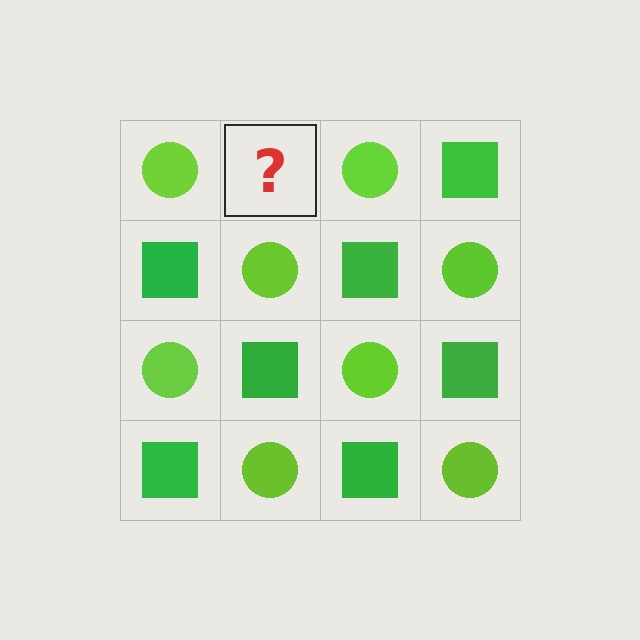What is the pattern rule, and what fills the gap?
The rule is that it alternates lime circle and green square in a checkerboard pattern. The gap should be filled with a green square.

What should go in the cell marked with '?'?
The missing cell should contain a green square.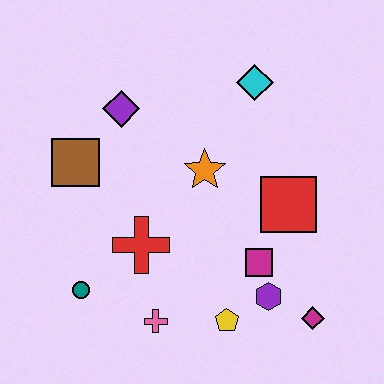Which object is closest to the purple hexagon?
The magenta square is closest to the purple hexagon.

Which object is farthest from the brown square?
The magenta diamond is farthest from the brown square.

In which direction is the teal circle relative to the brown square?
The teal circle is below the brown square.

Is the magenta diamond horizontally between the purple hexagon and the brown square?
No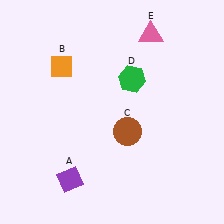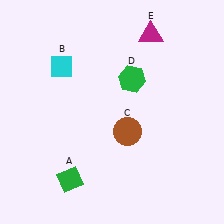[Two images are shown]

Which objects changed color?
A changed from purple to green. B changed from orange to cyan. E changed from pink to magenta.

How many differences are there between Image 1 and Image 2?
There are 3 differences between the two images.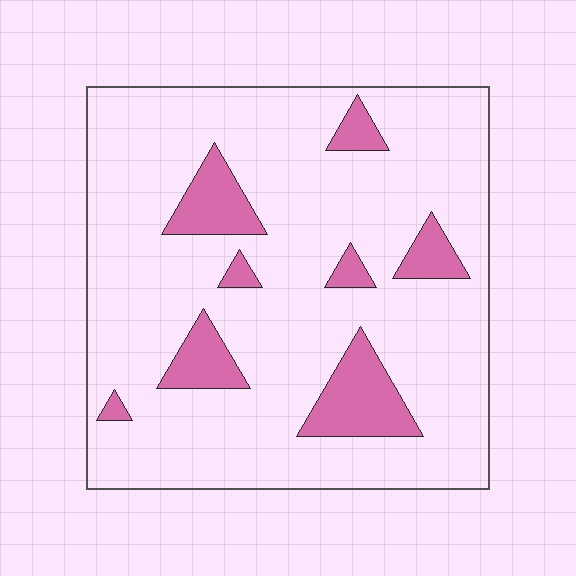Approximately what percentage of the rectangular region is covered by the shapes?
Approximately 15%.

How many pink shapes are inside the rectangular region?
8.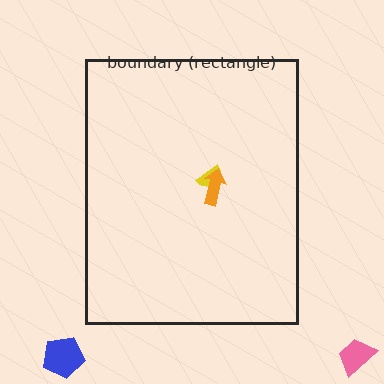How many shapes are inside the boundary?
2 inside, 2 outside.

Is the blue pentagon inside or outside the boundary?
Outside.